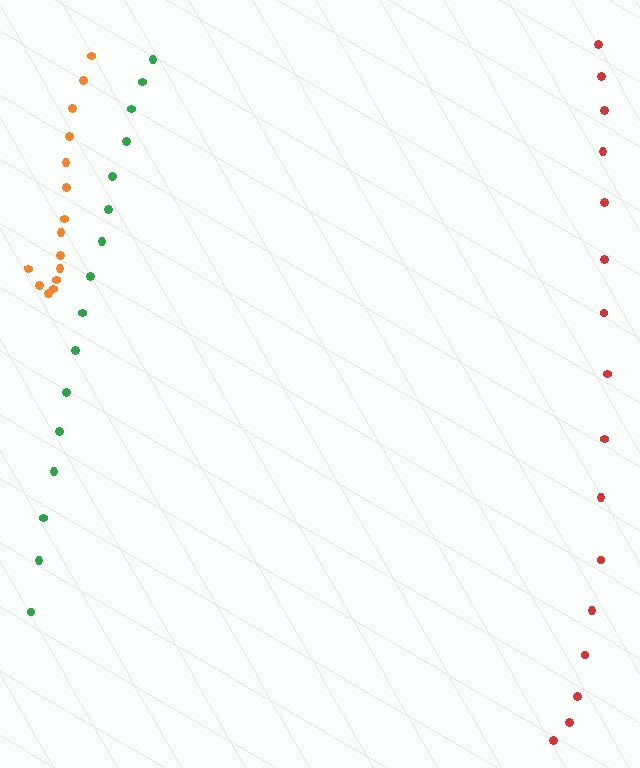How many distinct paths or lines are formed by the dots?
There are 3 distinct paths.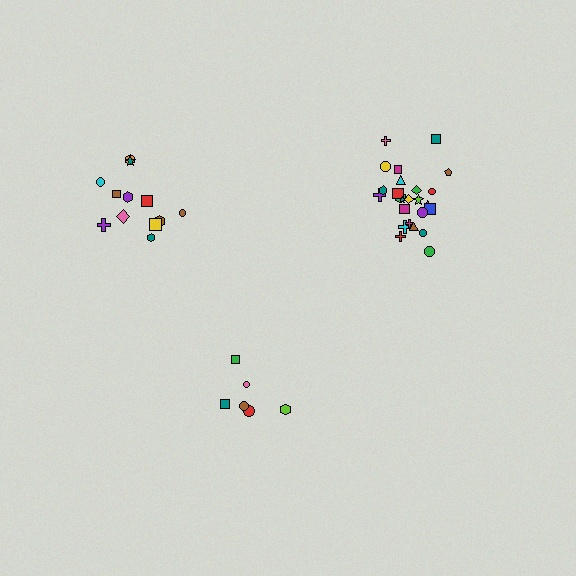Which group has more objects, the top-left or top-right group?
The top-right group.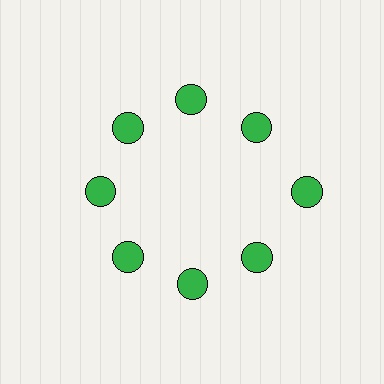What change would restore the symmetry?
The symmetry would be restored by moving it inward, back onto the ring so that all 8 circles sit at equal angles and equal distance from the center.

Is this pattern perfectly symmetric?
No. The 8 green circles are arranged in a ring, but one element near the 3 o'clock position is pushed outward from the center, breaking the 8-fold rotational symmetry.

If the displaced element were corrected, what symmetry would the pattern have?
It would have 8-fold rotational symmetry — the pattern would map onto itself every 45 degrees.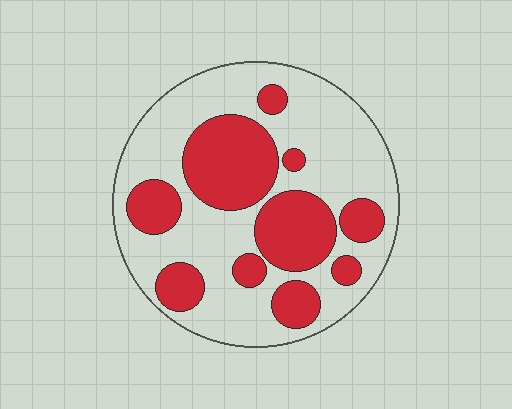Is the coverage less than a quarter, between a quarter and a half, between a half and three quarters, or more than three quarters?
Between a quarter and a half.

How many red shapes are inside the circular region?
10.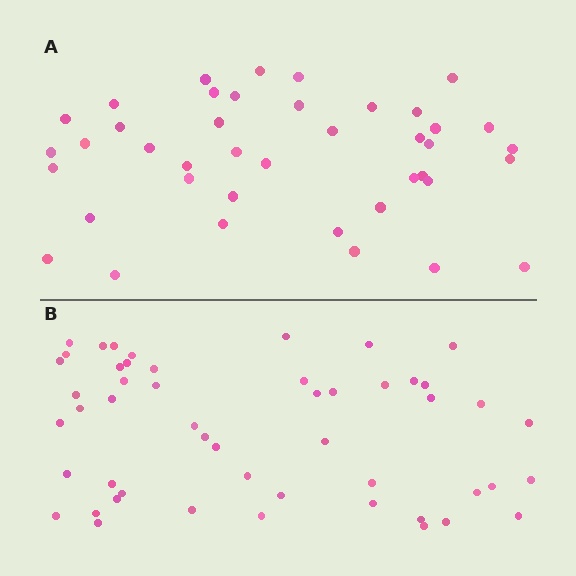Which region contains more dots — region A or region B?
Region B (the bottom region) has more dots.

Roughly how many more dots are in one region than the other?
Region B has roughly 10 or so more dots than region A.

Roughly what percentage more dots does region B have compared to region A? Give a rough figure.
About 25% more.